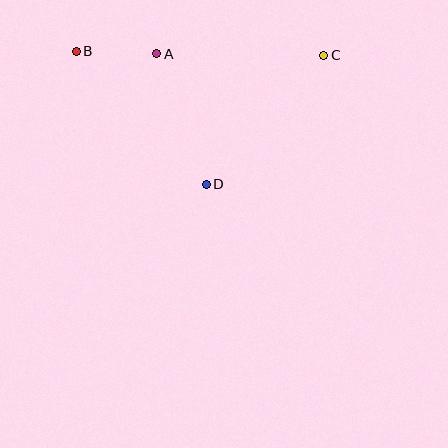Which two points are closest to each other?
Points A and B are closest to each other.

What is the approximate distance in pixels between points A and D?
The distance between A and D is approximately 140 pixels.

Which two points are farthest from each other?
Points B and C are farthest from each other.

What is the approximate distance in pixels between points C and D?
The distance between C and D is approximately 175 pixels.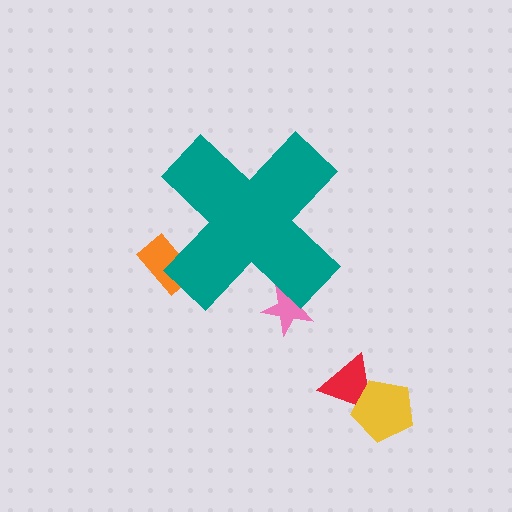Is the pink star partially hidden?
Yes, the pink star is partially hidden behind the teal cross.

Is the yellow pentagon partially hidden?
No, the yellow pentagon is fully visible.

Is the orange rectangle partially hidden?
Yes, the orange rectangle is partially hidden behind the teal cross.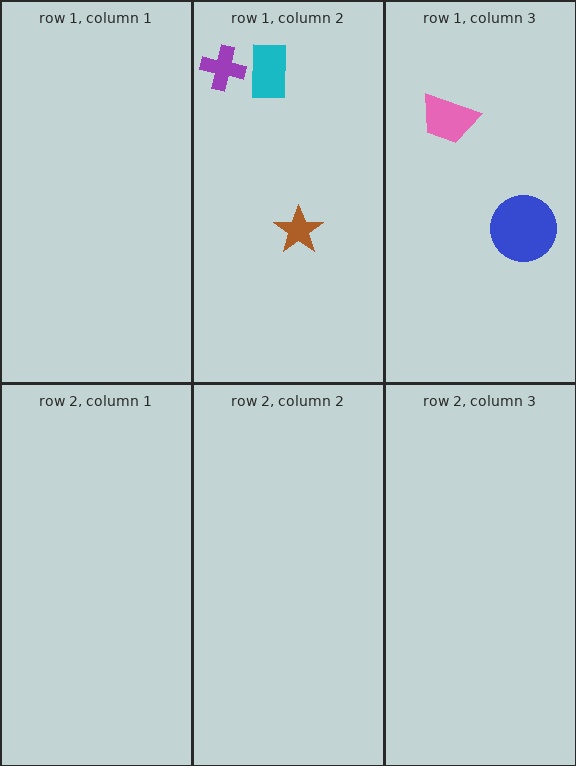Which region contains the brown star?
The row 1, column 2 region.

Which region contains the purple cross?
The row 1, column 2 region.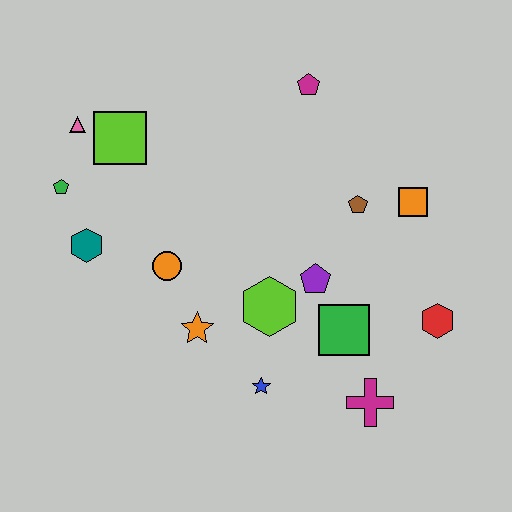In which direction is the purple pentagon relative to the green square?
The purple pentagon is above the green square.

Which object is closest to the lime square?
The pink triangle is closest to the lime square.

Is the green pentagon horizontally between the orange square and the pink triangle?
No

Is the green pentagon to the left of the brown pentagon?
Yes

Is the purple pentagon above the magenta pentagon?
No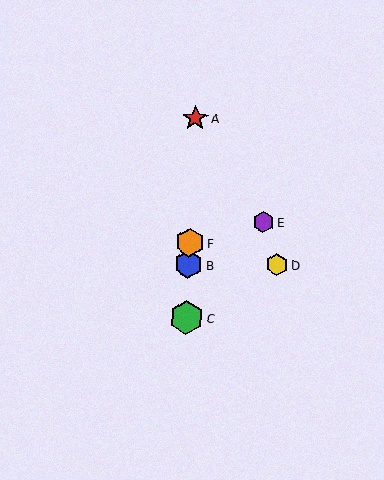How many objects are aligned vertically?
4 objects (A, B, C, F) are aligned vertically.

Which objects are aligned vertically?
Objects A, B, C, F are aligned vertically.